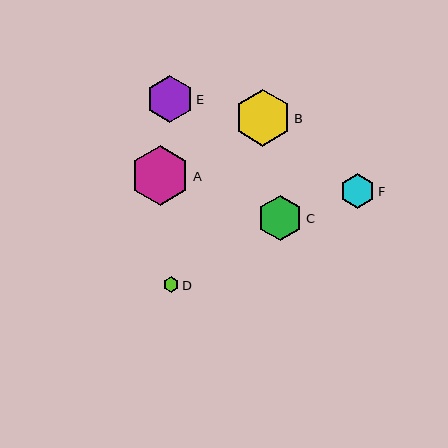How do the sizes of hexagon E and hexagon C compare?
Hexagon E and hexagon C are approximately the same size.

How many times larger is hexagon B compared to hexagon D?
Hexagon B is approximately 3.6 times the size of hexagon D.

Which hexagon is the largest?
Hexagon A is the largest with a size of approximately 60 pixels.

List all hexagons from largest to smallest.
From largest to smallest: A, B, E, C, F, D.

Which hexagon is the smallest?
Hexagon D is the smallest with a size of approximately 16 pixels.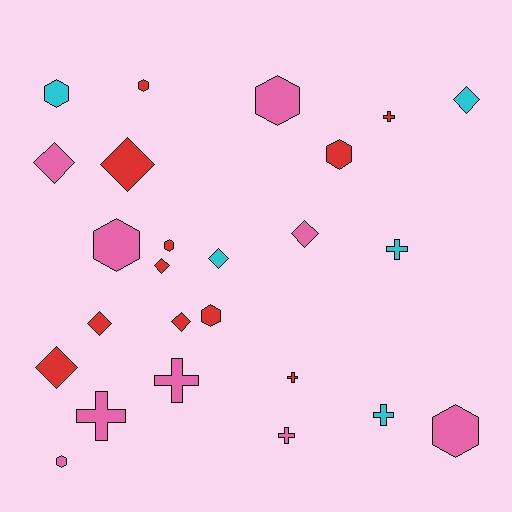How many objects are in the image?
There are 25 objects.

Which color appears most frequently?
Red, with 11 objects.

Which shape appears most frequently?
Hexagon, with 9 objects.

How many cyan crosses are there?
There are 2 cyan crosses.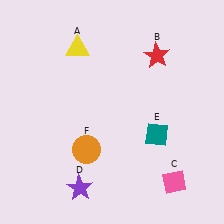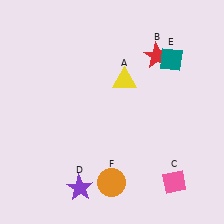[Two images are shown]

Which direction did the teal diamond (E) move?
The teal diamond (E) moved up.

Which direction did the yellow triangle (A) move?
The yellow triangle (A) moved right.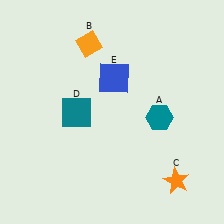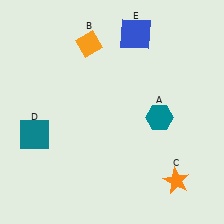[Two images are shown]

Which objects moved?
The objects that moved are: the teal square (D), the blue square (E).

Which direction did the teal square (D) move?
The teal square (D) moved left.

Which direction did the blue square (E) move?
The blue square (E) moved up.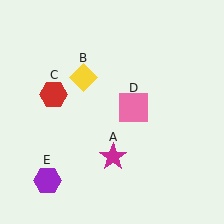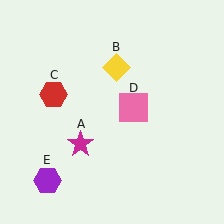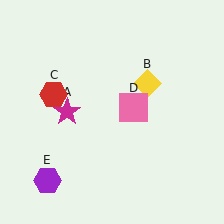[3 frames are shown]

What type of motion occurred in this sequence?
The magenta star (object A), yellow diamond (object B) rotated clockwise around the center of the scene.